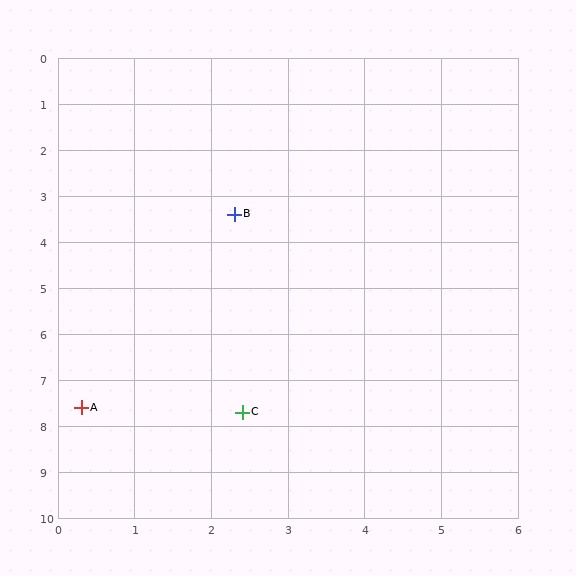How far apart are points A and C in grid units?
Points A and C are about 2.1 grid units apart.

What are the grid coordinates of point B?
Point B is at approximately (2.3, 3.4).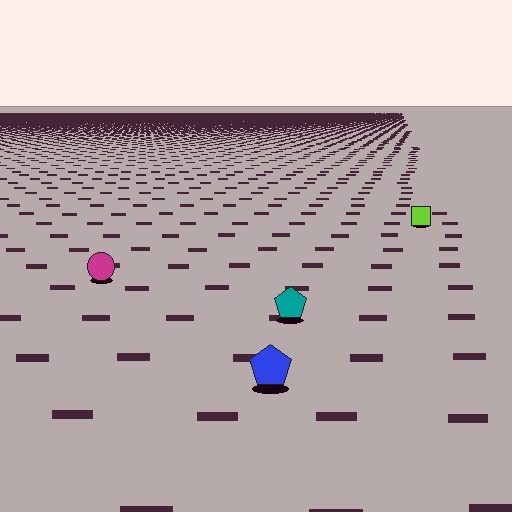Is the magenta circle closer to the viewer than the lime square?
Yes. The magenta circle is closer — you can tell from the texture gradient: the ground texture is coarser near it.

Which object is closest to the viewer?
The blue pentagon is closest. The texture marks near it are larger and more spread out.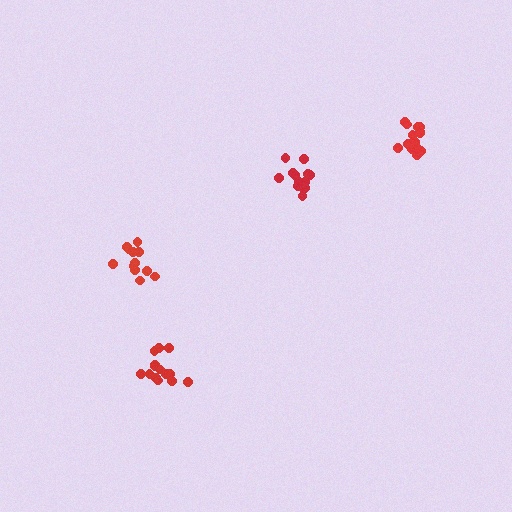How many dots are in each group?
Group 1: 15 dots, Group 2: 15 dots, Group 3: 16 dots, Group 4: 12 dots (58 total).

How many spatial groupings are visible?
There are 4 spatial groupings.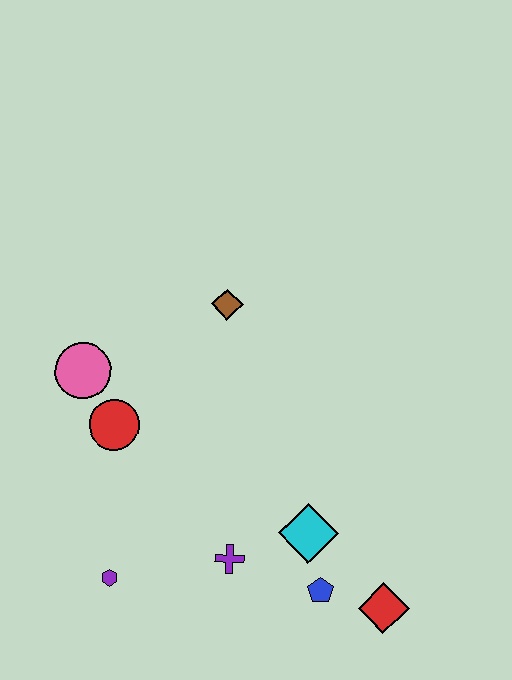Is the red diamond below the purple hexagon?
Yes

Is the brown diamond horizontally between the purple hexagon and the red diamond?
Yes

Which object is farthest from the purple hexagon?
The brown diamond is farthest from the purple hexagon.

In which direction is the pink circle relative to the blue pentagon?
The pink circle is to the left of the blue pentagon.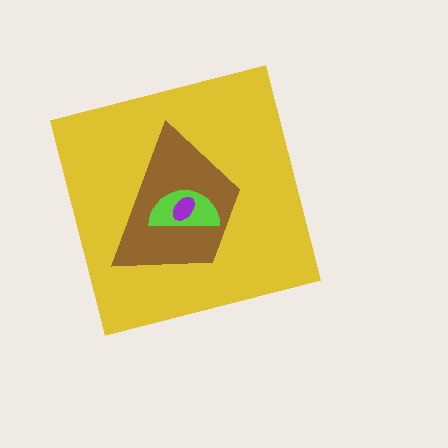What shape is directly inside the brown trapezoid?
The lime semicircle.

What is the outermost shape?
The yellow square.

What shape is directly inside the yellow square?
The brown trapezoid.